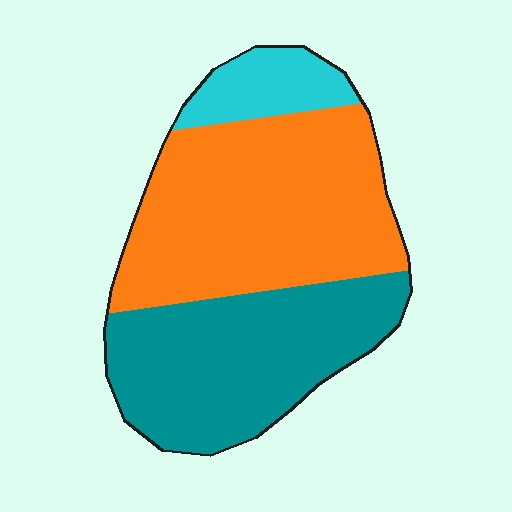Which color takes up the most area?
Orange, at roughly 50%.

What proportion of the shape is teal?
Teal takes up about two fifths (2/5) of the shape.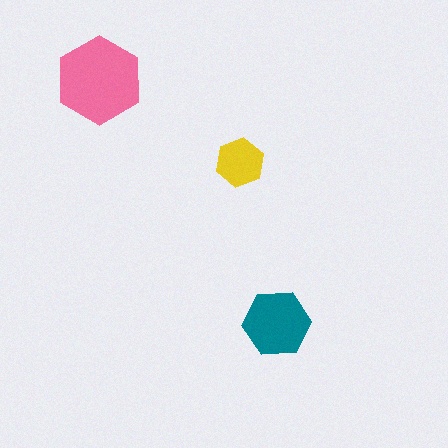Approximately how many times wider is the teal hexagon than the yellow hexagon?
About 1.5 times wider.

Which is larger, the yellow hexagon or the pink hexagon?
The pink one.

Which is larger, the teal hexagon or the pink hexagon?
The pink one.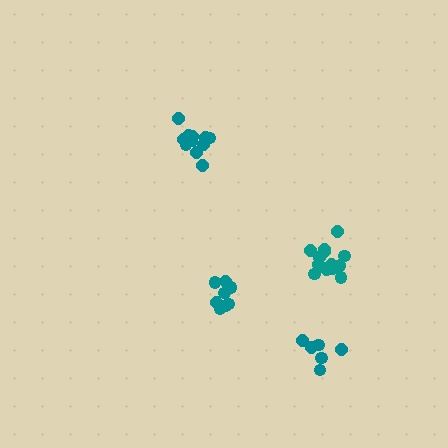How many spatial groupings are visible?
There are 4 spatial groupings.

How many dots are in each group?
Group 1: 11 dots, Group 2: 8 dots, Group 3: 13 dots, Group 4: 7 dots (39 total).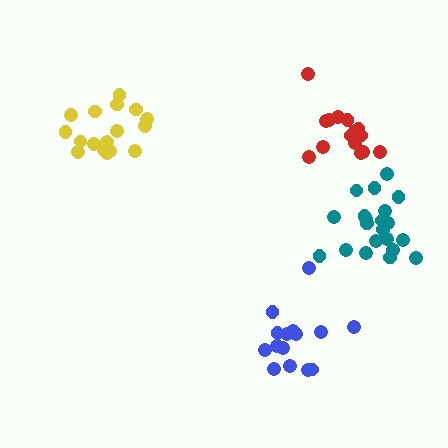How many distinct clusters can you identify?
There are 4 distinct clusters.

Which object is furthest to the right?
The teal cluster is rightmost.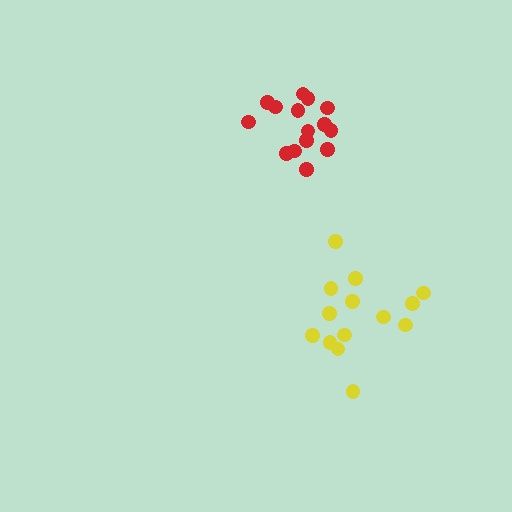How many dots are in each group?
Group 1: 15 dots, Group 2: 14 dots (29 total).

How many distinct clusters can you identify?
There are 2 distinct clusters.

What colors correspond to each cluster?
The clusters are colored: red, yellow.